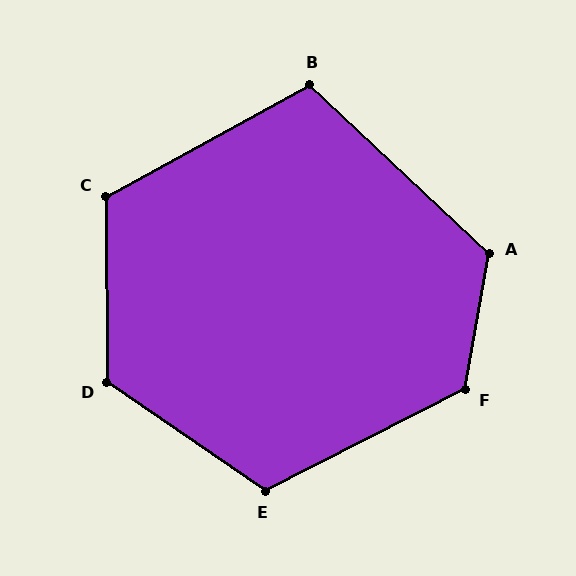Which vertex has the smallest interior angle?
B, at approximately 108 degrees.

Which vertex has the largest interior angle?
F, at approximately 127 degrees.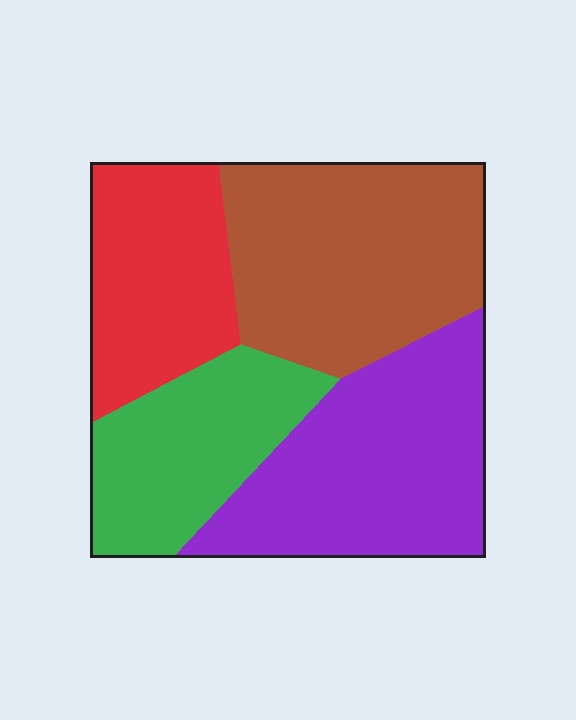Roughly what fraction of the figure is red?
Red takes up between a sixth and a third of the figure.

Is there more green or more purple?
Purple.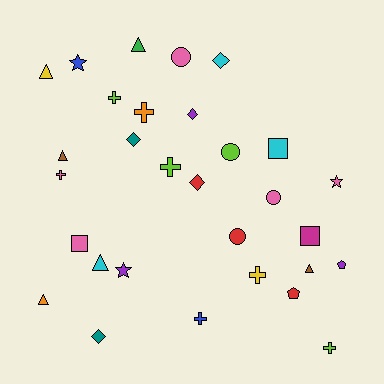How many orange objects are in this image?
There are 2 orange objects.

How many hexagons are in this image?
There are no hexagons.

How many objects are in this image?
There are 30 objects.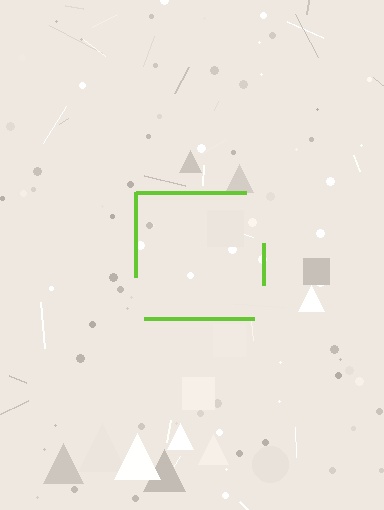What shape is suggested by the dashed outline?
The dashed outline suggests a square.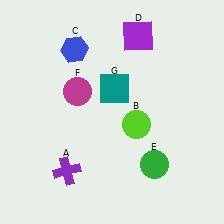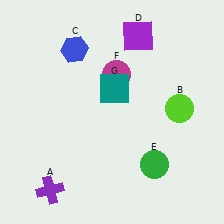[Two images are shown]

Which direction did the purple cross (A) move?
The purple cross (A) moved down.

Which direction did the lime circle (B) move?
The lime circle (B) moved right.